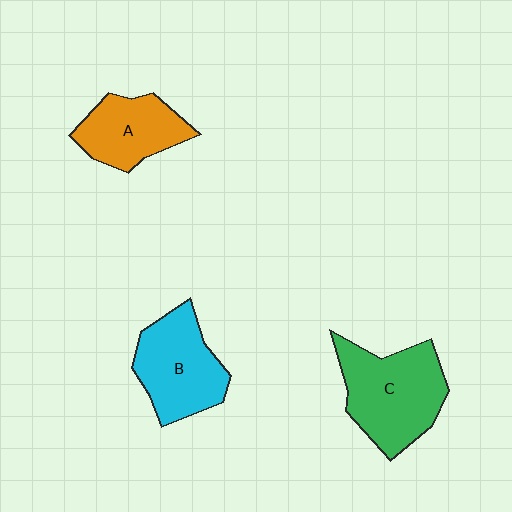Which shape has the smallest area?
Shape A (orange).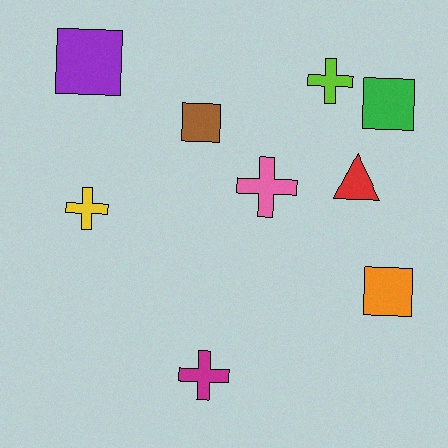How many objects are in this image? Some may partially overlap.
There are 9 objects.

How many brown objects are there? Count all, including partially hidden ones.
There is 1 brown object.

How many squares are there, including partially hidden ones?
There are 4 squares.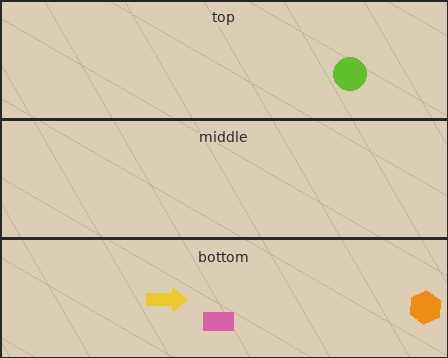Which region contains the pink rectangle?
The bottom region.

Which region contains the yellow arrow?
The bottom region.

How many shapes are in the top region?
1.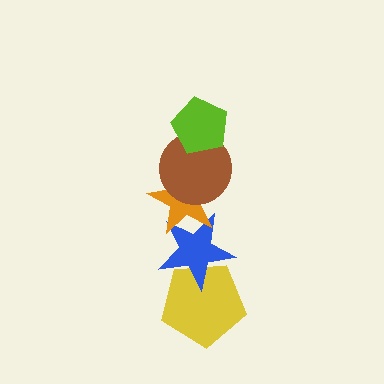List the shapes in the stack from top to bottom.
From top to bottom: the lime pentagon, the brown circle, the orange star, the blue star, the yellow pentagon.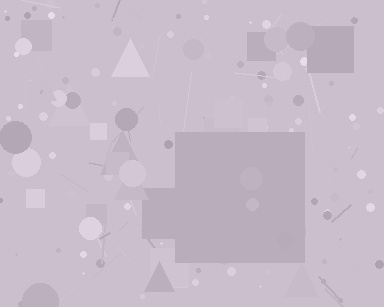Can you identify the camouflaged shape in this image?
The camouflaged shape is a square.